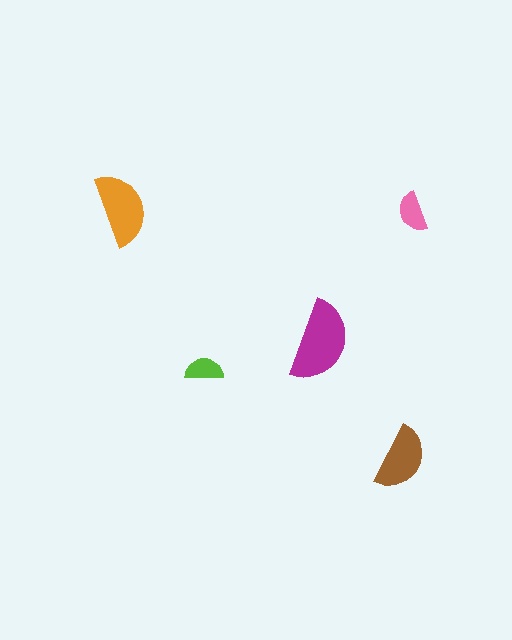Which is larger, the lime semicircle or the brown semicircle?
The brown one.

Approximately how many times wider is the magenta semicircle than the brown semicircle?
About 1.5 times wider.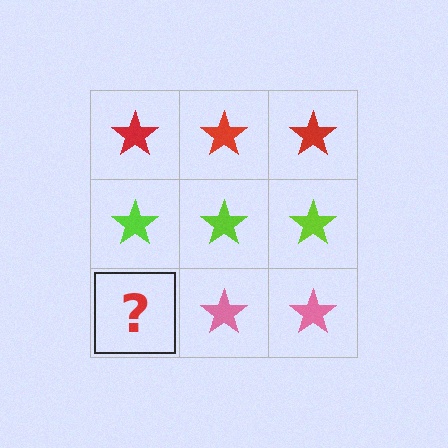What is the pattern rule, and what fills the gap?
The rule is that each row has a consistent color. The gap should be filled with a pink star.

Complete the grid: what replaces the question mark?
The question mark should be replaced with a pink star.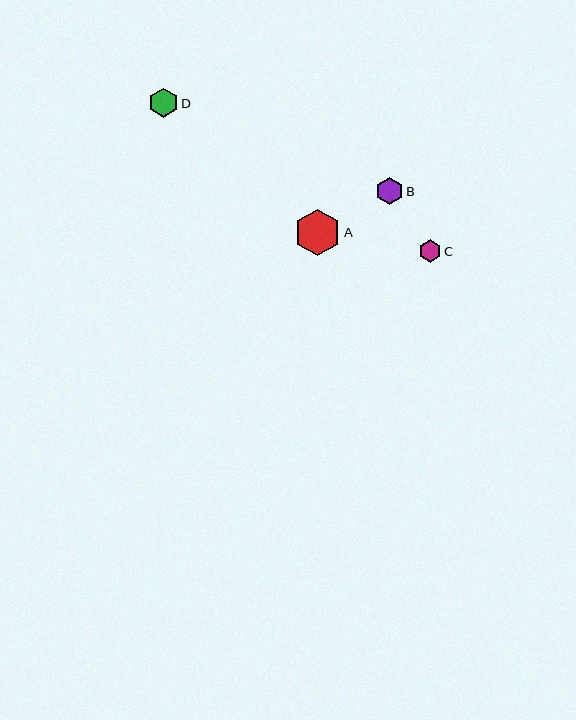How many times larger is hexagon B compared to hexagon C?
Hexagon B is approximately 1.2 times the size of hexagon C.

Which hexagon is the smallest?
Hexagon C is the smallest with a size of approximately 23 pixels.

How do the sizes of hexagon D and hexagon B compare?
Hexagon D and hexagon B are approximately the same size.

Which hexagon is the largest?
Hexagon A is the largest with a size of approximately 47 pixels.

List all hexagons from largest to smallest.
From largest to smallest: A, D, B, C.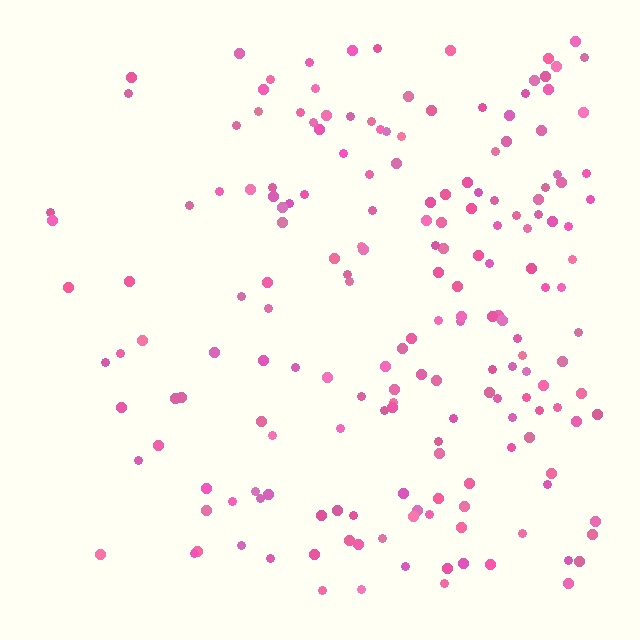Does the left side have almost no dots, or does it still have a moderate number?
Still a moderate number, just noticeably fewer than the right.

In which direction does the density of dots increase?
From left to right, with the right side densest.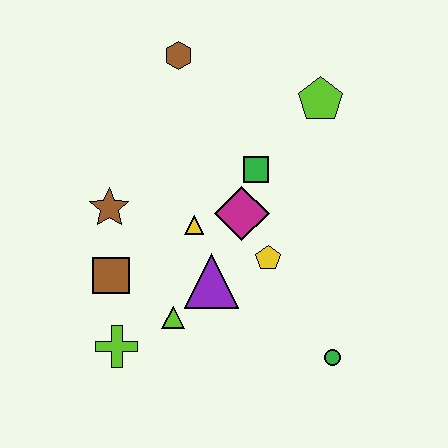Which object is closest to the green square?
The magenta diamond is closest to the green square.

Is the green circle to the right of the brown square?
Yes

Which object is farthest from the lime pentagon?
The lime cross is farthest from the lime pentagon.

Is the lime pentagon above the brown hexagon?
No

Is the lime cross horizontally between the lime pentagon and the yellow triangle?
No